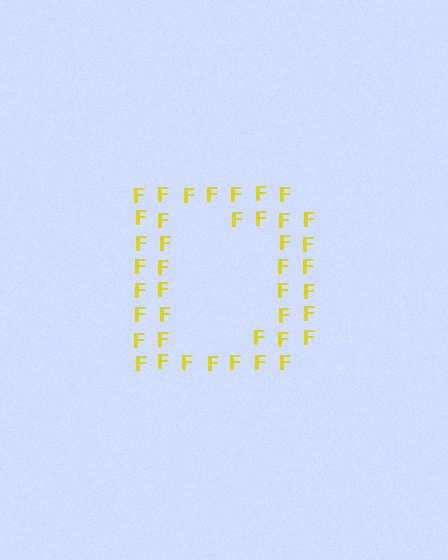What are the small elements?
The small elements are letter F's.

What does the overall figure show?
The overall figure shows the letter D.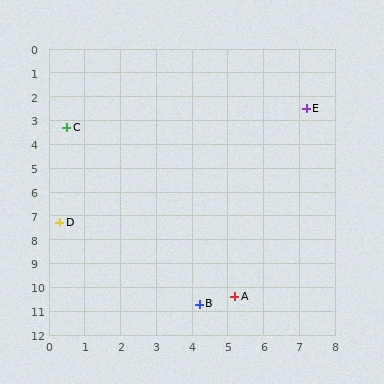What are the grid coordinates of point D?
Point D is at approximately (0.3, 7.3).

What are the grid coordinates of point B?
Point B is at approximately (4.2, 10.7).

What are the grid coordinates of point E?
Point E is at approximately (7.2, 2.5).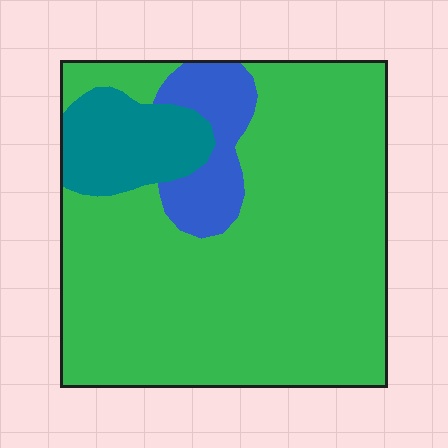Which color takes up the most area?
Green, at roughly 80%.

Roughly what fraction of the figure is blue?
Blue takes up about one tenth (1/10) of the figure.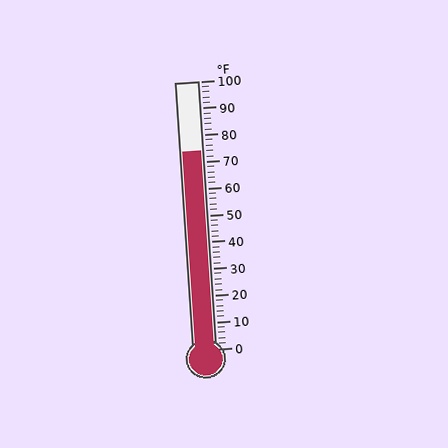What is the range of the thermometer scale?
The thermometer scale ranges from 0°F to 100°F.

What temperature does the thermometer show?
The thermometer shows approximately 74°F.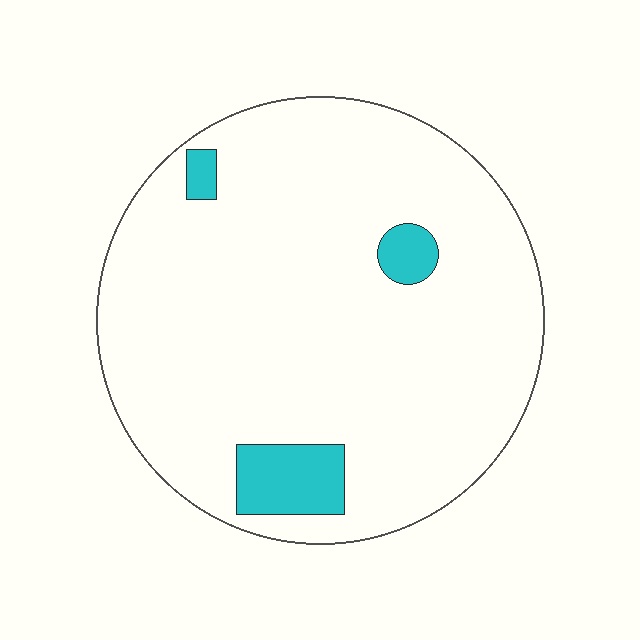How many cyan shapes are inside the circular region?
3.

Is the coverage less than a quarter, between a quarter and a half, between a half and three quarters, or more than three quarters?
Less than a quarter.